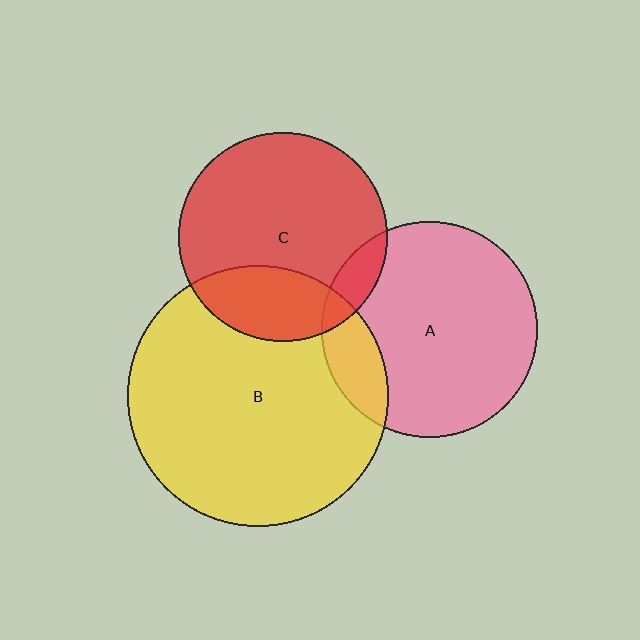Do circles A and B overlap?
Yes.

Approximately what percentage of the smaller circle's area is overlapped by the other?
Approximately 15%.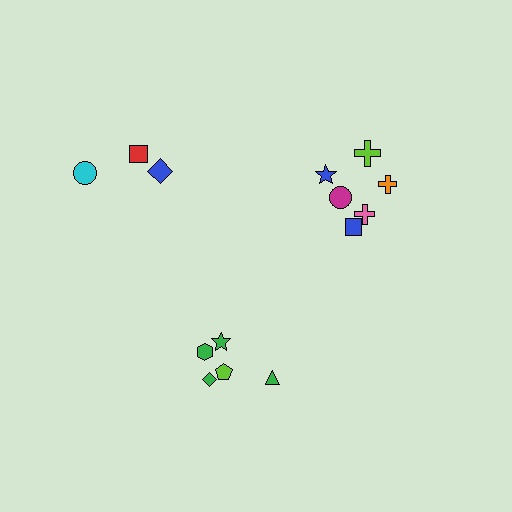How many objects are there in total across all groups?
There are 14 objects.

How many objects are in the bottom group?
There are 5 objects.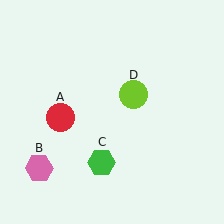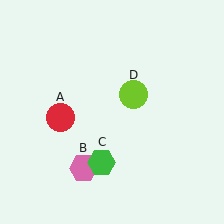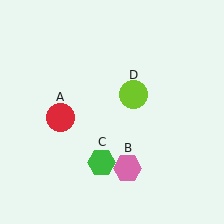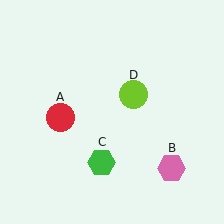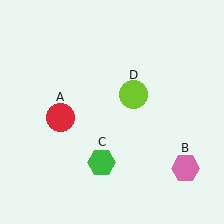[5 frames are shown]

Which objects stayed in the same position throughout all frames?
Red circle (object A) and green hexagon (object C) and lime circle (object D) remained stationary.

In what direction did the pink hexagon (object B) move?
The pink hexagon (object B) moved right.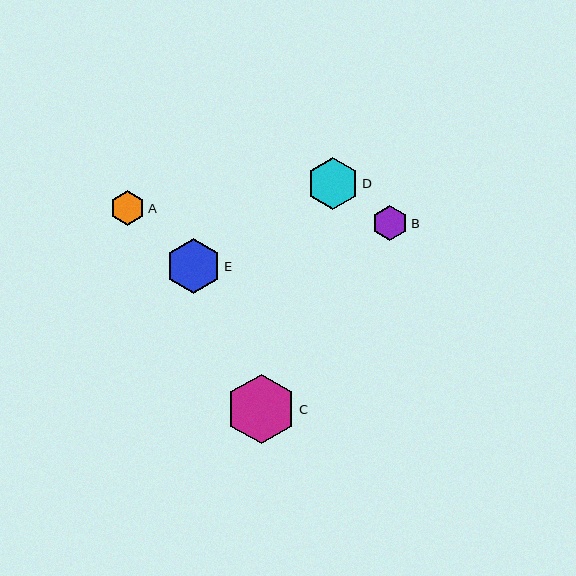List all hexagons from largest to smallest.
From largest to smallest: C, E, D, B, A.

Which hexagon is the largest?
Hexagon C is the largest with a size of approximately 70 pixels.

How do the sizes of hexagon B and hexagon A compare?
Hexagon B and hexagon A are approximately the same size.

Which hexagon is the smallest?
Hexagon A is the smallest with a size of approximately 34 pixels.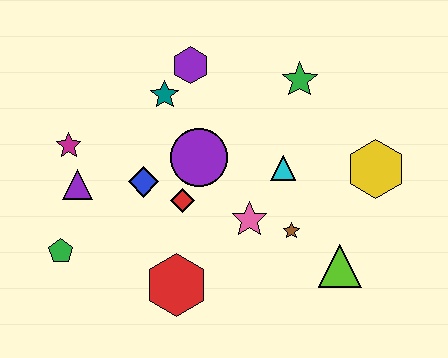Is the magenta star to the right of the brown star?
No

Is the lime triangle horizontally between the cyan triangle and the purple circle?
No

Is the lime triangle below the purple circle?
Yes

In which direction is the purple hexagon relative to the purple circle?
The purple hexagon is above the purple circle.